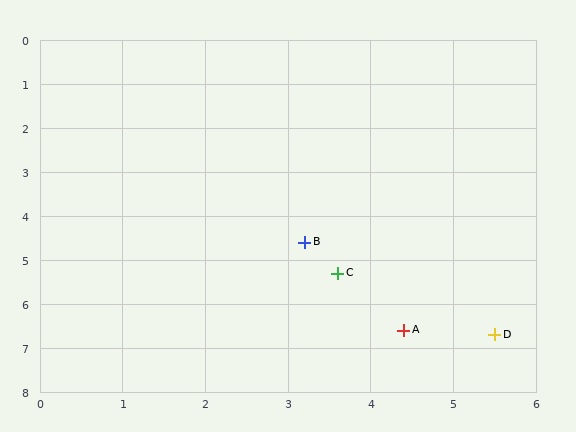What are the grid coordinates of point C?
Point C is at approximately (3.6, 5.3).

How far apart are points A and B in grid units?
Points A and B are about 2.3 grid units apart.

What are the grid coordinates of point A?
Point A is at approximately (4.4, 6.6).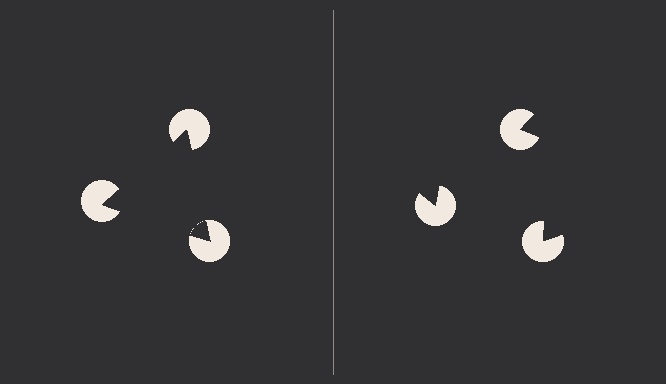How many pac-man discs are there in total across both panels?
6 — 3 on each side.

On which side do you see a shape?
An illusory triangle appears on the left side. On the right side the wedge cuts are rotated, so no coherent shape forms.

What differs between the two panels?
The pac-man discs are positioned identically on both sides; only the wedge orientations differ. On the left they align to a triangle; on the right they are misaligned.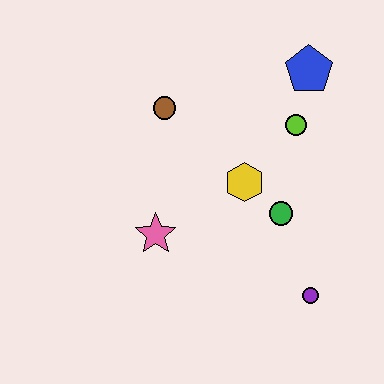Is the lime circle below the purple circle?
No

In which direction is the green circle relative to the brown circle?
The green circle is to the right of the brown circle.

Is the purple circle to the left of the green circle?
No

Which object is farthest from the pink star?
The blue pentagon is farthest from the pink star.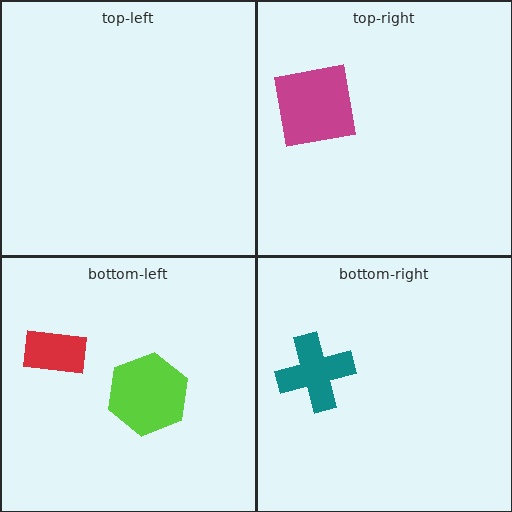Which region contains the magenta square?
The top-right region.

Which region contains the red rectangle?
The bottom-left region.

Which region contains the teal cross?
The bottom-right region.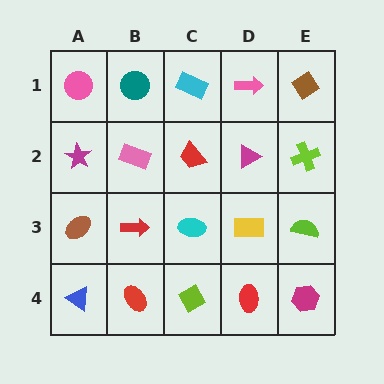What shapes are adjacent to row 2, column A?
A pink circle (row 1, column A), a brown ellipse (row 3, column A), a pink rectangle (row 2, column B).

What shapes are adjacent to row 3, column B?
A pink rectangle (row 2, column B), a red ellipse (row 4, column B), a brown ellipse (row 3, column A), a cyan ellipse (row 3, column C).